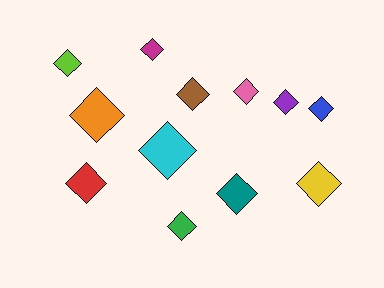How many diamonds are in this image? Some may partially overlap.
There are 12 diamonds.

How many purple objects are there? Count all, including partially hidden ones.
There is 1 purple object.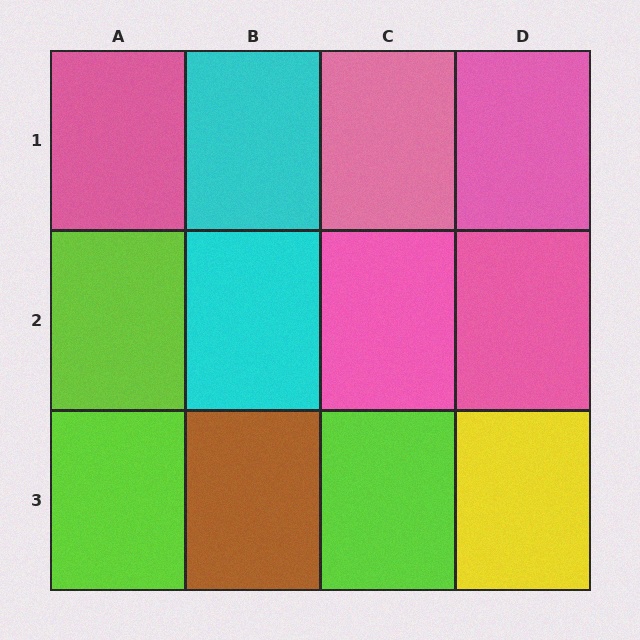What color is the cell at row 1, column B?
Cyan.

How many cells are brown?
1 cell is brown.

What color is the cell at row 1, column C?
Pink.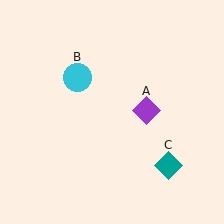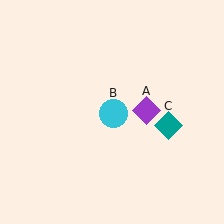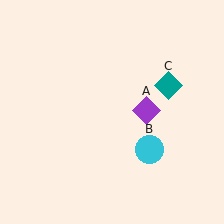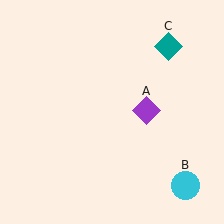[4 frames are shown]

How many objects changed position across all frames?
2 objects changed position: cyan circle (object B), teal diamond (object C).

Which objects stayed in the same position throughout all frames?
Purple diamond (object A) remained stationary.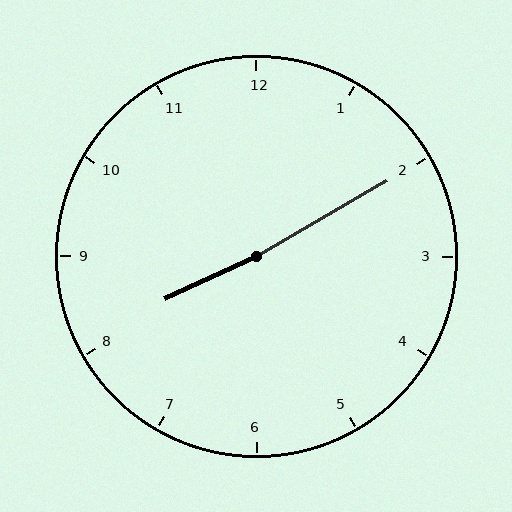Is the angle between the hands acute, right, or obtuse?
It is obtuse.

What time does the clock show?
8:10.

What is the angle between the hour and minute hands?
Approximately 175 degrees.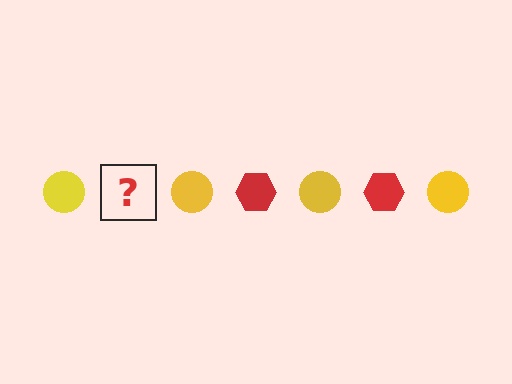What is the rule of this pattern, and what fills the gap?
The rule is that the pattern alternates between yellow circle and red hexagon. The gap should be filled with a red hexagon.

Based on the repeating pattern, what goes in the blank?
The blank should be a red hexagon.